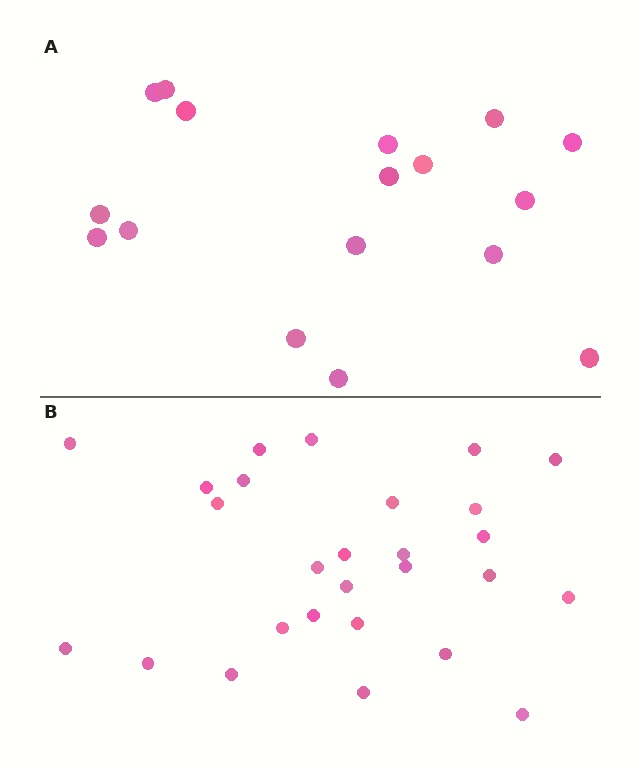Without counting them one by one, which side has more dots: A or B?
Region B (the bottom region) has more dots.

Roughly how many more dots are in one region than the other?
Region B has roughly 10 or so more dots than region A.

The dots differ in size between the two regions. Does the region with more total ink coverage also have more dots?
No. Region A has more total ink coverage because its dots are larger, but region B actually contains more individual dots. Total area can be misleading — the number of items is what matters here.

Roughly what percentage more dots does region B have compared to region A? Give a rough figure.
About 60% more.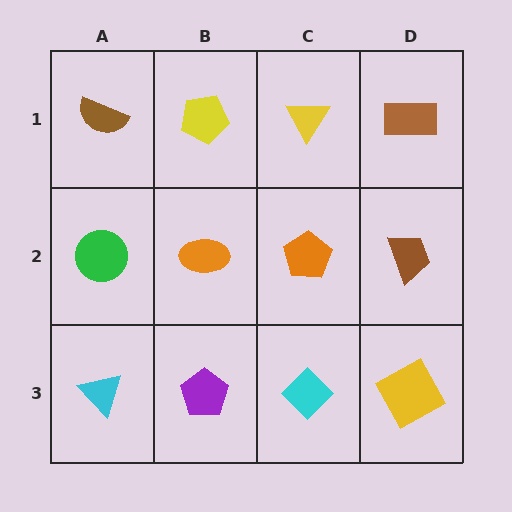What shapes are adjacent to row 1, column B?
An orange ellipse (row 2, column B), a brown semicircle (row 1, column A), a yellow triangle (row 1, column C).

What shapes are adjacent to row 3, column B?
An orange ellipse (row 2, column B), a cyan triangle (row 3, column A), a cyan diamond (row 3, column C).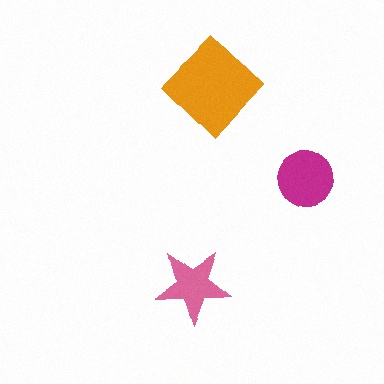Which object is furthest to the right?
The magenta circle is rightmost.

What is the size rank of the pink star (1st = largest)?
3rd.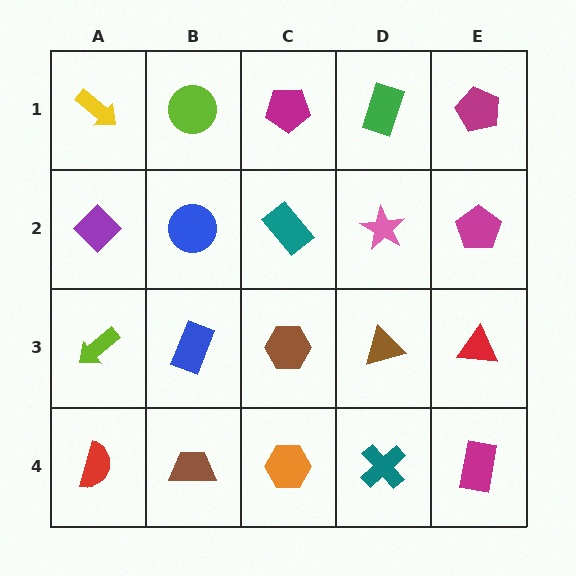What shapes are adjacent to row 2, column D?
A green rectangle (row 1, column D), a brown triangle (row 3, column D), a teal rectangle (row 2, column C), a magenta pentagon (row 2, column E).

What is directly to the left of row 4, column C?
A brown trapezoid.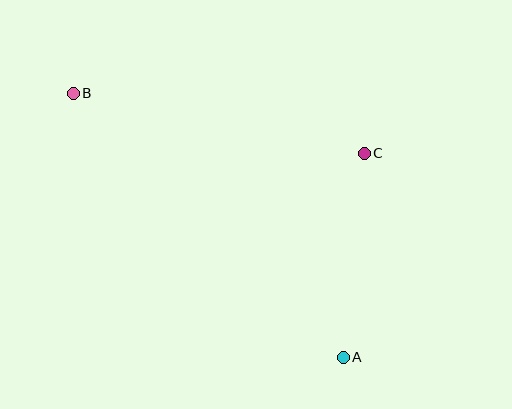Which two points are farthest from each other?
Points A and B are farthest from each other.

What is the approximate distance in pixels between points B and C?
The distance between B and C is approximately 297 pixels.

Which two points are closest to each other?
Points A and C are closest to each other.